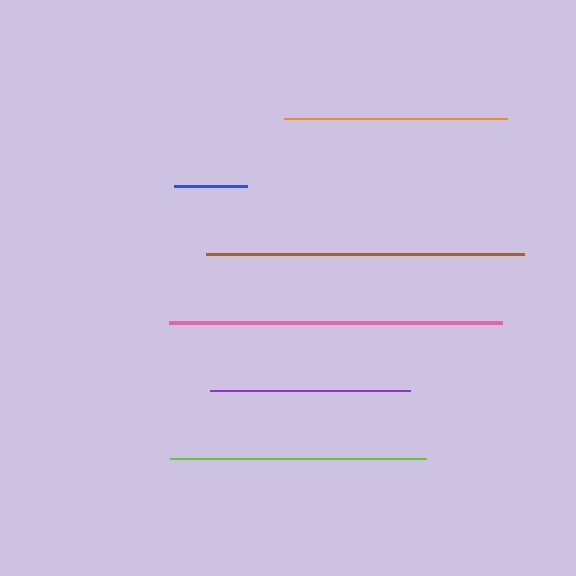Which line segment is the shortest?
The blue line is the shortest at approximately 73 pixels.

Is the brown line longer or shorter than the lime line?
The brown line is longer than the lime line.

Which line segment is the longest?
The pink line is the longest at approximately 333 pixels.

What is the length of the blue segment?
The blue segment is approximately 73 pixels long.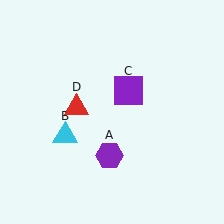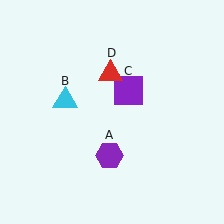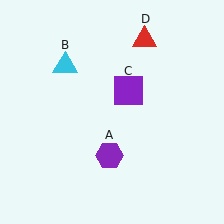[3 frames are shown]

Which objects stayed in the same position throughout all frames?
Purple hexagon (object A) and purple square (object C) remained stationary.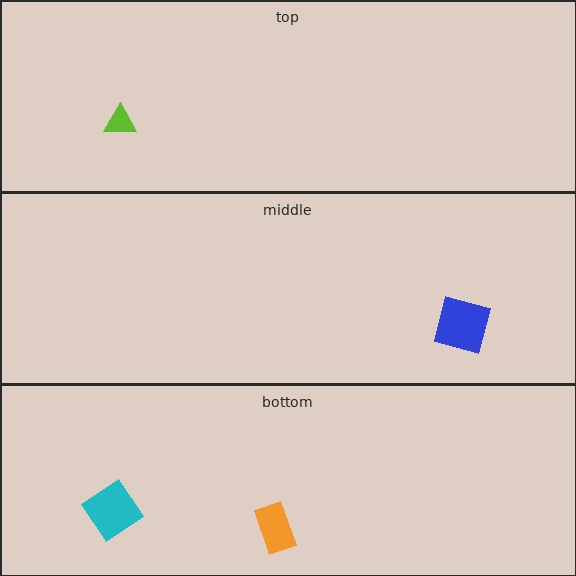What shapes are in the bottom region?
The cyan diamond, the orange rectangle.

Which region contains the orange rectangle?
The bottom region.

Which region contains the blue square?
The middle region.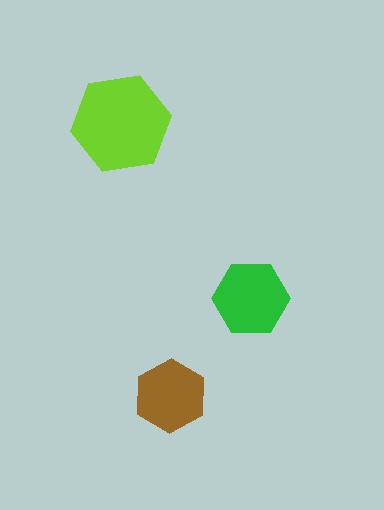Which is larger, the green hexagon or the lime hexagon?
The lime one.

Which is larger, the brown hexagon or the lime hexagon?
The lime one.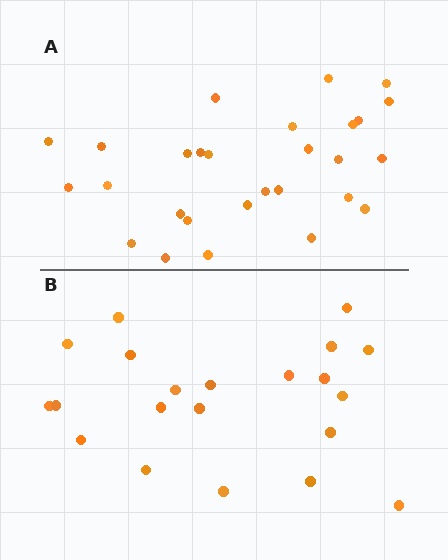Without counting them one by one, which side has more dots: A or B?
Region A (the top region) has more dots.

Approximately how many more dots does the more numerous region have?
Region A has roughly 8 or so more dots than region B.